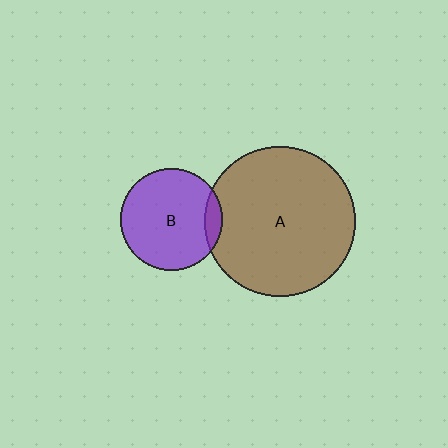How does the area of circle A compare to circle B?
Approximately 2.2 times.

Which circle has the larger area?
Circle A (brown).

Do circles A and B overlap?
Yes.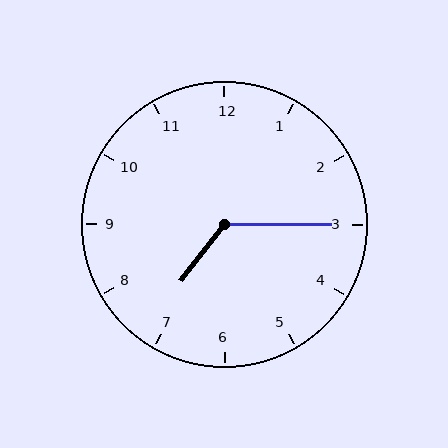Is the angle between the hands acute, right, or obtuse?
It is obtuse.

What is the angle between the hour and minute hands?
Approximately 128 degrees.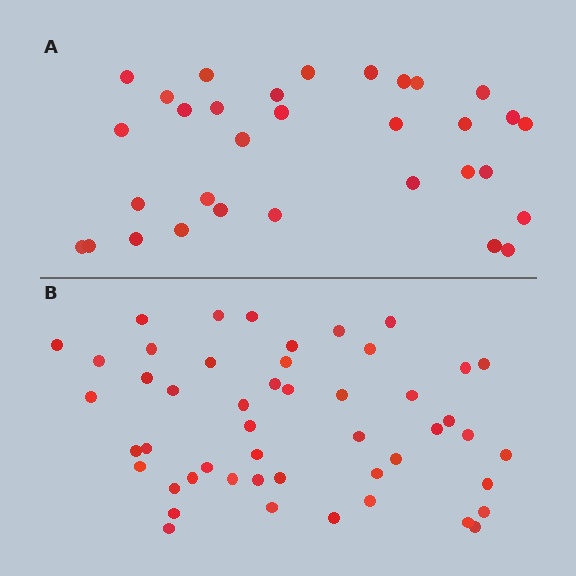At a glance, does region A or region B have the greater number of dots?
Region B (the bottom region) has more dots.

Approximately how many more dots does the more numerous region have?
Region B has approximately 15 more dots than region A.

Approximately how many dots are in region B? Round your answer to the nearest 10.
About 50 dots. (The exact count is 49, which rounds to 50.)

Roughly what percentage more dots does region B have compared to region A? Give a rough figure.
About 55% more.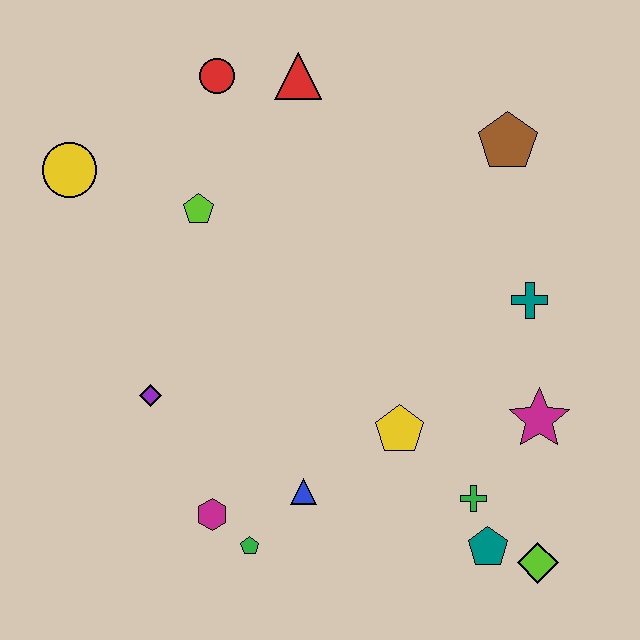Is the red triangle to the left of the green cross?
Yes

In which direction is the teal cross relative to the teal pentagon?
The teal cross is above the teal pentagon.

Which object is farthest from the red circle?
The lime diamond is farthest from the red circle.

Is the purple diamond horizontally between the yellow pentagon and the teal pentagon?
No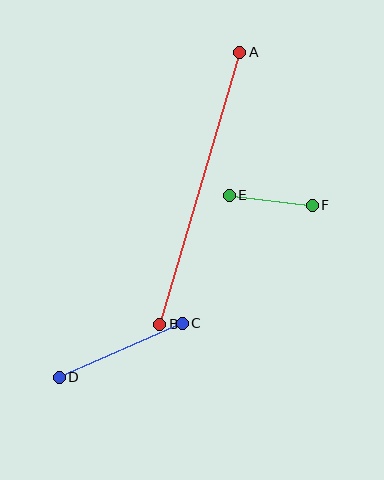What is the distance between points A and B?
The distance is approximately 284 pixels.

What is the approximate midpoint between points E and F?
The midpoint is at approximately (271, 200) pixels.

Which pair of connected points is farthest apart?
Points A and B are farthest apart.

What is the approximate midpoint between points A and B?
The midpoint is at approximately (200, 188) pixels.